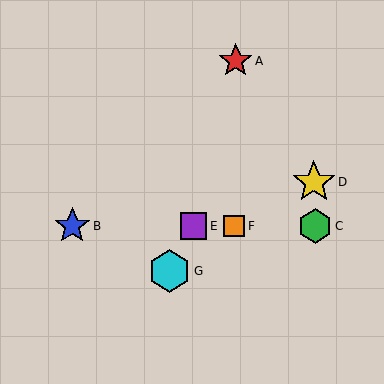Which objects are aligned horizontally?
Objects B, C, E, F are aligned horizontally.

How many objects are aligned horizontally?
4 objects (B, C, E, F) are aligned horizontally.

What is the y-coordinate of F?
Object F is at y≈226.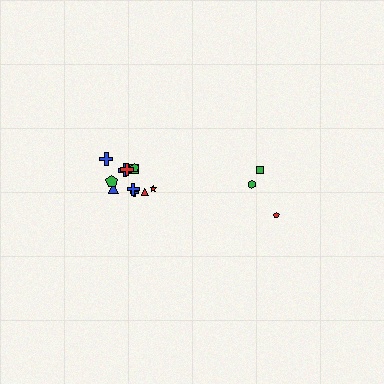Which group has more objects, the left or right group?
The left group.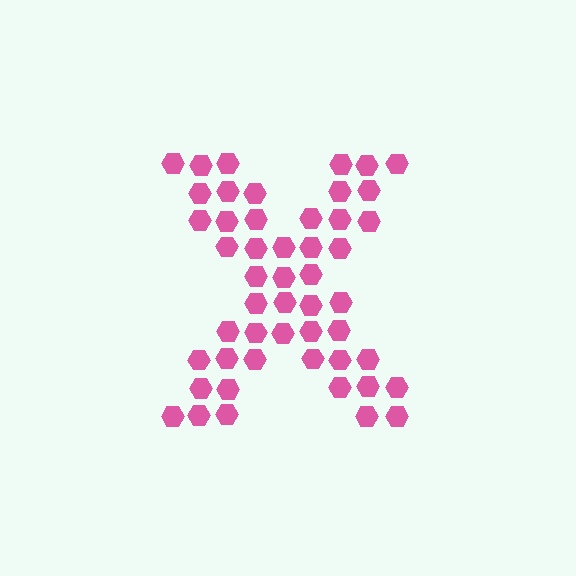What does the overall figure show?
The overall figure shows the letter X.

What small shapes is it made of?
It is made of small hexagons.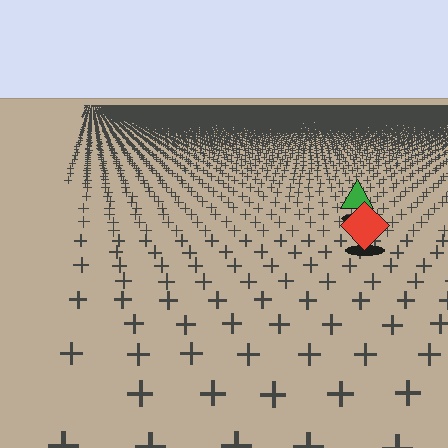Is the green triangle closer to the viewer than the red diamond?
No. The red diamond is closer — you can tell from the texture gradient: the ground texture is coarser near it.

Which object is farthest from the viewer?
The green triangle is farthest from the viewer. It appears smaller and the ground texture around it is denser.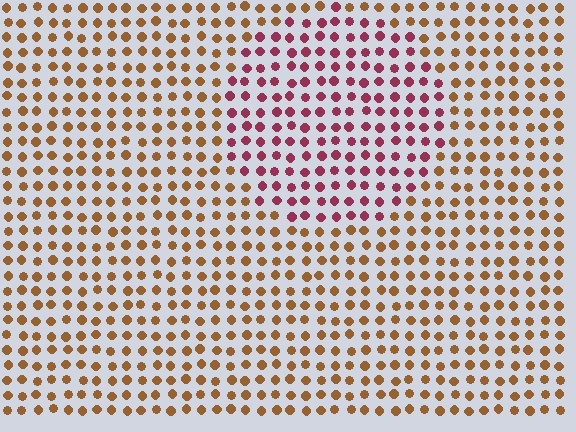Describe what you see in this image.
The image is filled with small brown elements in a uniform arrangement. A circle-shaped region is visible where the elements are tinted to a slightly different hue, forming a subtle color boundary.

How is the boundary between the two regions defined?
The boundary is defined purely by a slight shift in hue (about 50 degrees). Spacing, size, and orientation are identical on both sides.